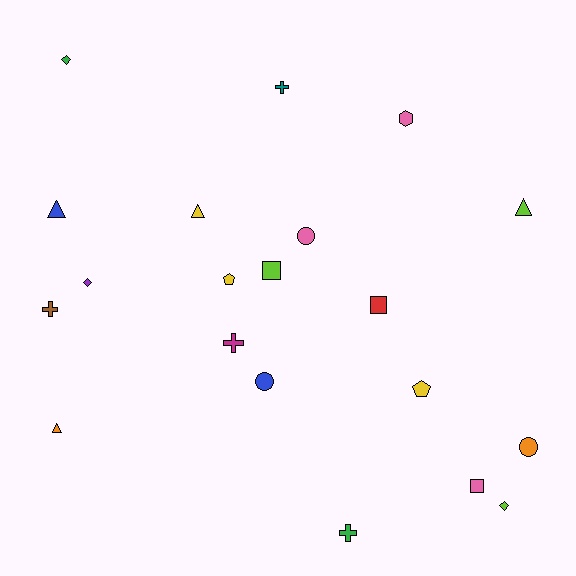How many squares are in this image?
There are 3 squares.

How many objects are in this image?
There are 20 objects.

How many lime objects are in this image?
There are 3 lime objects.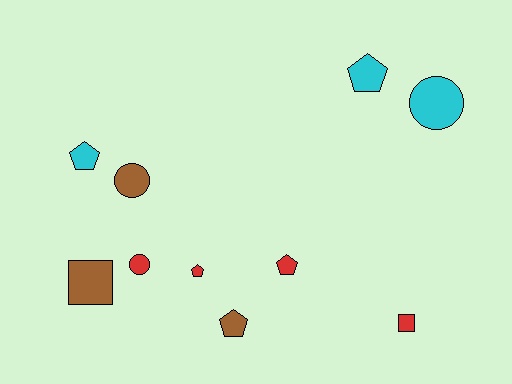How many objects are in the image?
There are 10 objects.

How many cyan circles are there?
There is 1 cyan circle.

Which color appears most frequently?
Red, with 4 objects.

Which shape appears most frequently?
Pentagon, with 5 objects.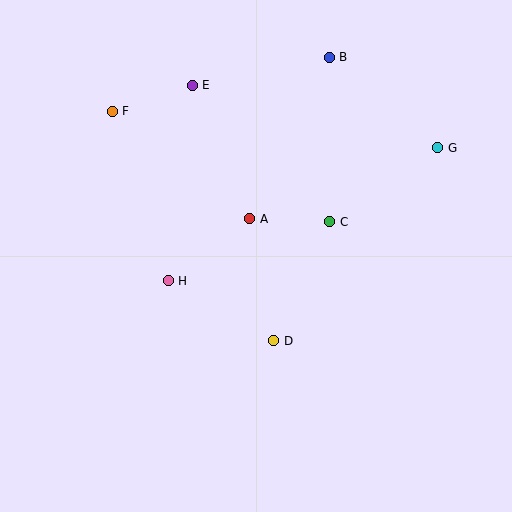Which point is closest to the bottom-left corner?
Point H is closest to the bottom-left corner.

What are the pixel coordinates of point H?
Point H is at (168, 281).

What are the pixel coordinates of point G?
Point G is at (438, 148).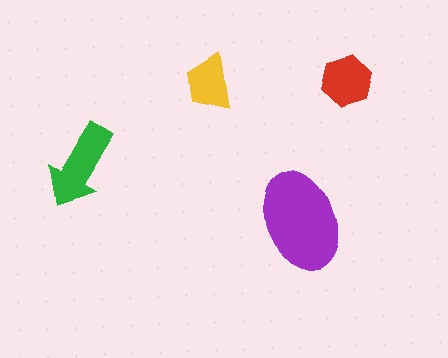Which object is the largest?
The purple ellipse.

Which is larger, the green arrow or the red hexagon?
The green arrow.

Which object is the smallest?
The yellow trapezoid.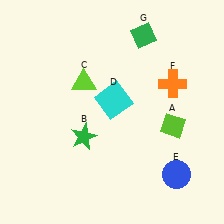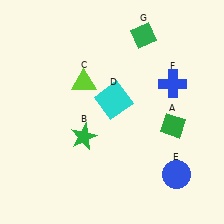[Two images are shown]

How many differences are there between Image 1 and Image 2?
There are 2 differences between the two images.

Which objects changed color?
A changed from lime to green. F changed from orange to blue.